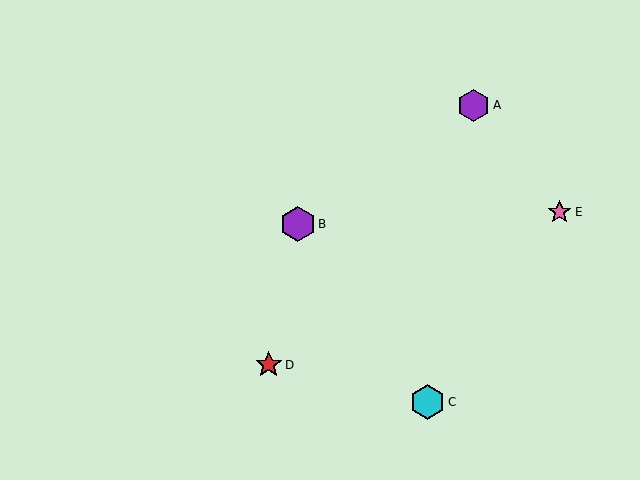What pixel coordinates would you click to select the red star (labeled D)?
Click at (269, 365) to select the red star D.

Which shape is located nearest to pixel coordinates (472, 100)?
The purple hexagon (labeled A) at (474, 105) is nearest to that location.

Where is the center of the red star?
The center of the red star is at (269, 365).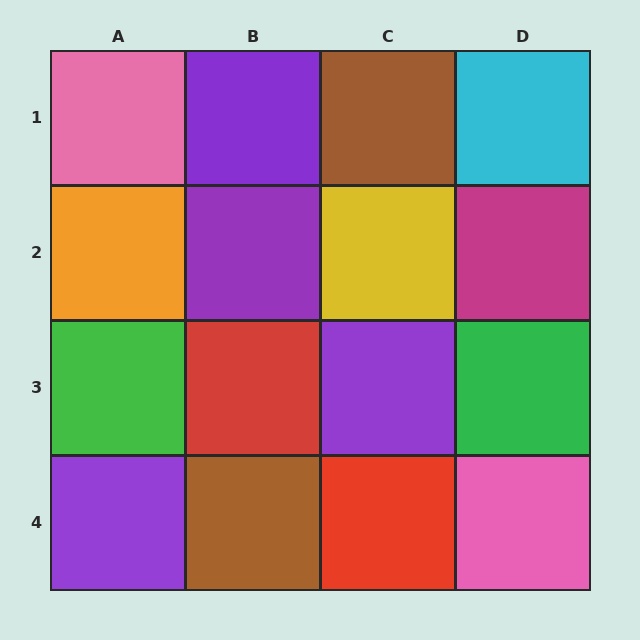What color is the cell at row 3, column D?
Green.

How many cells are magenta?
1 cell is magenta.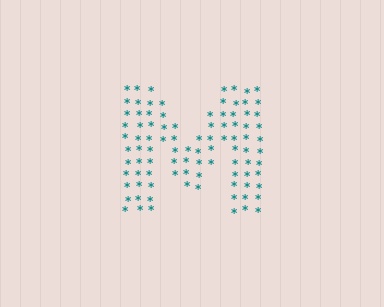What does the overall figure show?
The overall figure shows the letter M.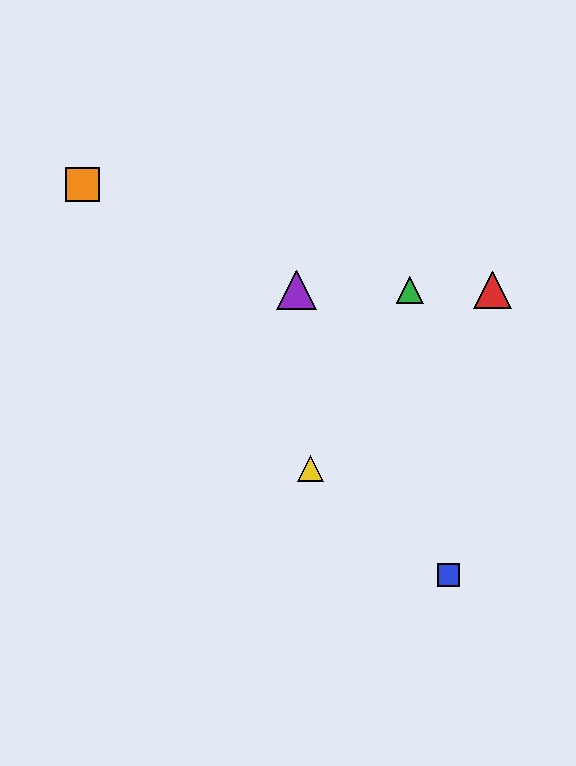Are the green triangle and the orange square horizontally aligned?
No, the green triangle is at y≈290 and the orange square is at y≈185.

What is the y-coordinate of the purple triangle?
The purple triangle is at y≈290.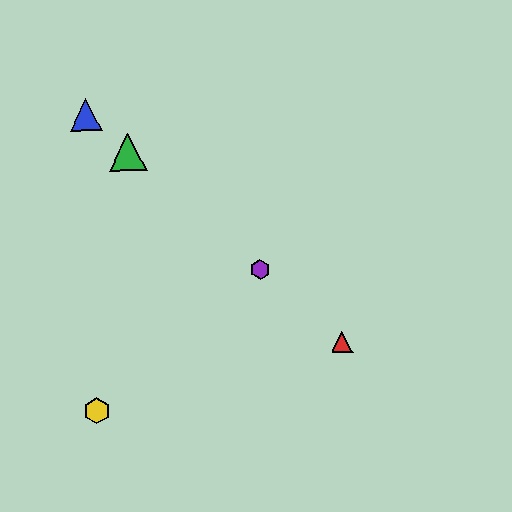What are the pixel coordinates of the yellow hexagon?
The yellow hexagon is at (97, 411).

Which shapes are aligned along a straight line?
The red triangle, the blue triangle, the green triangle, the purple hexagon are aligned along a straight line.